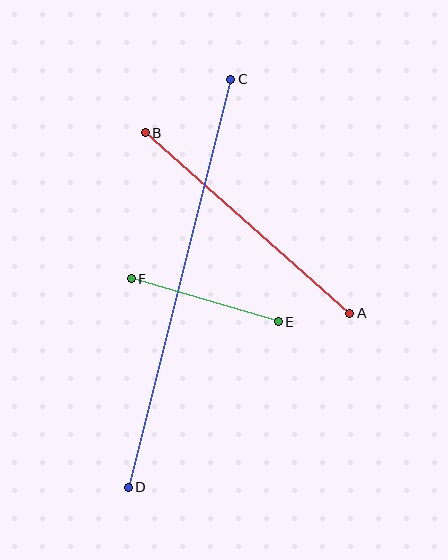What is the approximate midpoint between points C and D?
The midpoint is at approximately (180, 283) pixels.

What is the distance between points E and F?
The distance is approximately 153 pixels.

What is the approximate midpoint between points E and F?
The midpoint is at approximately (205, 300) pixels.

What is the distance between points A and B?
The distance is approximately 273 pixels.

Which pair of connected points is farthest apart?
Points C and D are farthest apart.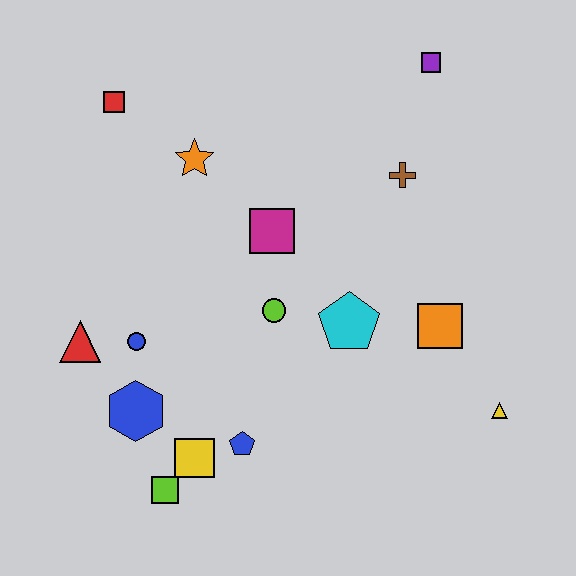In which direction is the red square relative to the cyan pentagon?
The red square is to the left of the cyan pentagon.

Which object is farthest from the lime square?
The purple square is farthest from the lime square.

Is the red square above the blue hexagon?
Yes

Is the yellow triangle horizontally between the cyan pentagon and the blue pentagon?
No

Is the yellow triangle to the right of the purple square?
Yes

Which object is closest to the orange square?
The cyan pentagon is closest to the orange square.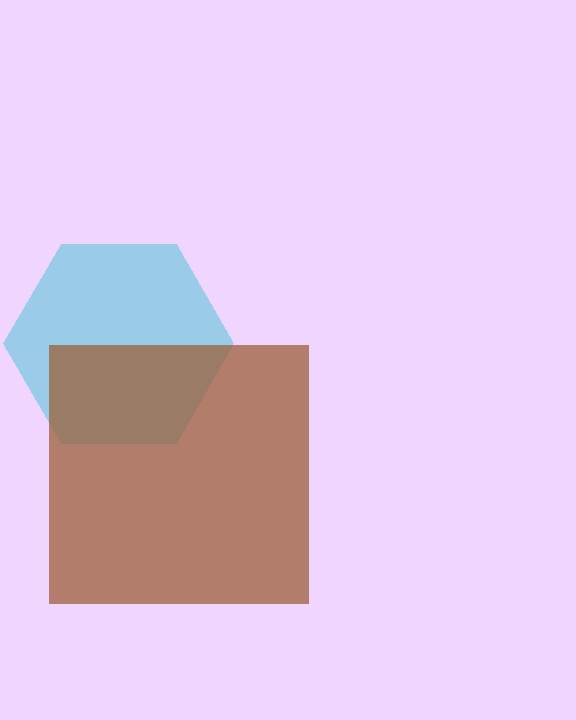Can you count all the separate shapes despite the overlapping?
Yes, there are 2 separate shapes.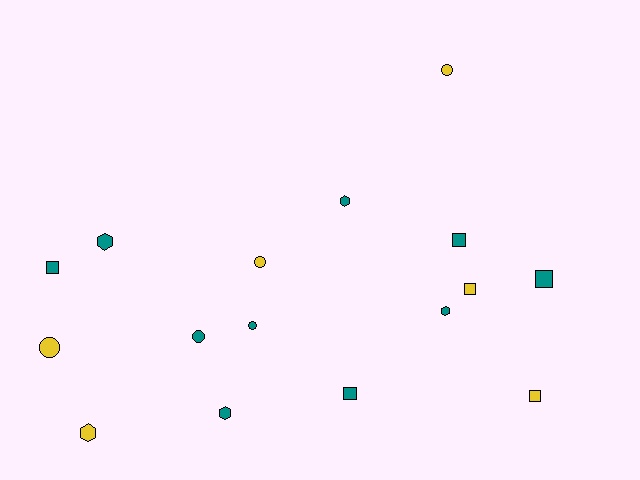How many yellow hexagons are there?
There is 1 yellow hexagon.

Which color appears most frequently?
Teal, with 10 objects.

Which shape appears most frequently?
Square, with 6 objects.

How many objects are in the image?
There are 16 objects.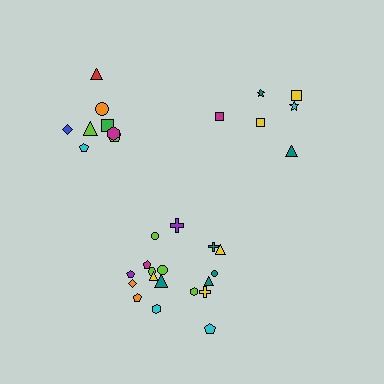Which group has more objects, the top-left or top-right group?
The top-left group.